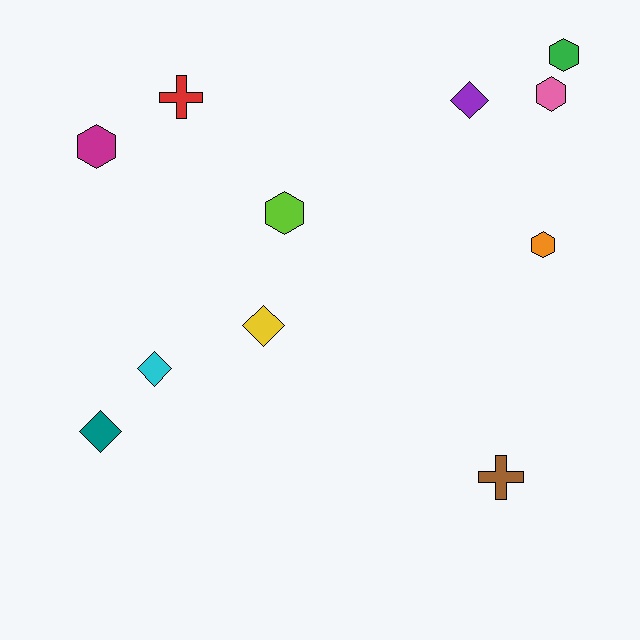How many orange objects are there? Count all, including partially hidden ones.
There is 1 orange object.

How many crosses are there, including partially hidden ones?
There are 2 crosses.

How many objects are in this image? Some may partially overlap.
There are 11 objects.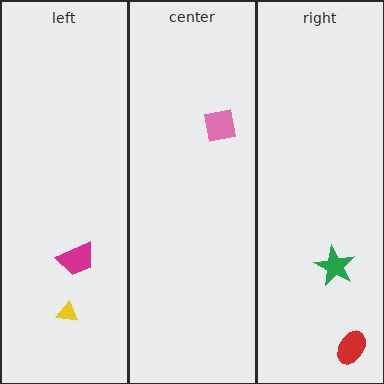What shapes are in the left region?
The yellow triangle, the magenta trapezoid.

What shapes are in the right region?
The red ellipse, the green star.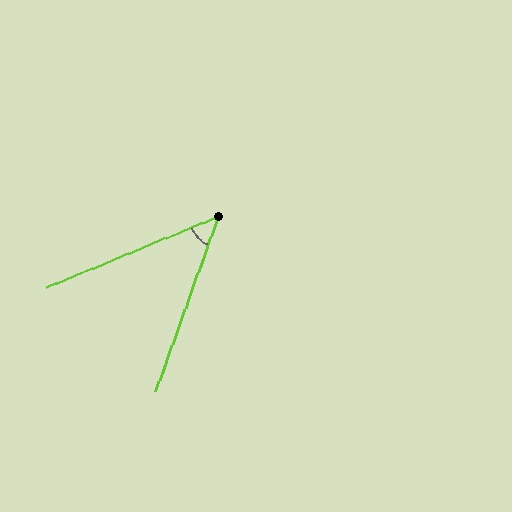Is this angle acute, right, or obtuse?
It is acute.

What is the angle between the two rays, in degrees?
Approximately 48 degrees.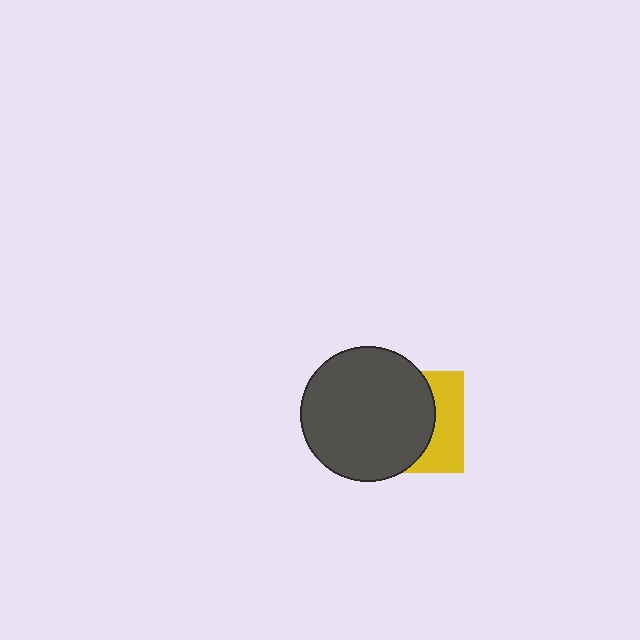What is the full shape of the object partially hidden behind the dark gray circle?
The partially hidden object is a yellow square.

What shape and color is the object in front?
The object in front is a dark gray circle.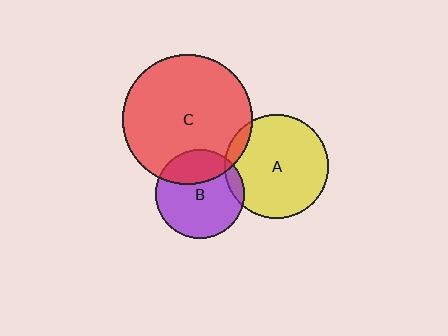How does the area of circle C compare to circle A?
Approximately 1.5 times.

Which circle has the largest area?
Circle C (red).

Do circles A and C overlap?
Yes.